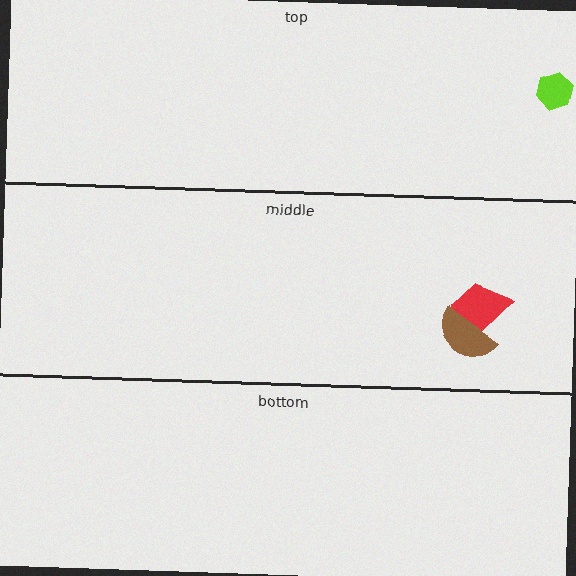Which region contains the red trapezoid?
The middle region.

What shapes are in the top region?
The lime hexagon.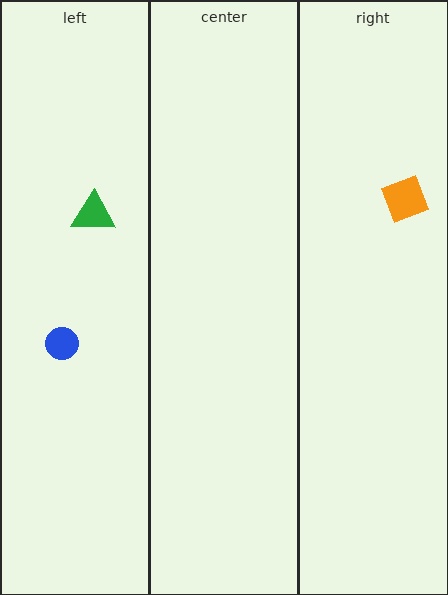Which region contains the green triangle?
The left region.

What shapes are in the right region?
The orange diamond.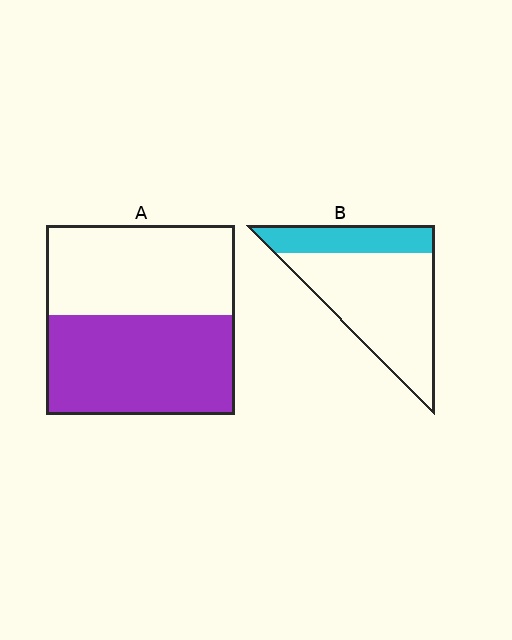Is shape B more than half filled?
No.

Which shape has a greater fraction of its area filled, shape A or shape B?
Shape A.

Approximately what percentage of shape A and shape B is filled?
A is approximately 55% and B is approximately 25%.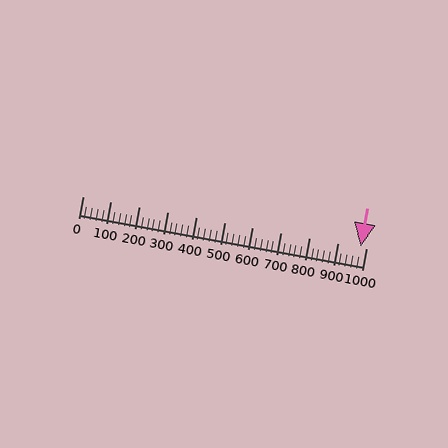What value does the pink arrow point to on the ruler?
The pink arrow points to approximately 980.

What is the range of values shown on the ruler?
The ruler shows values from 0 to 1000.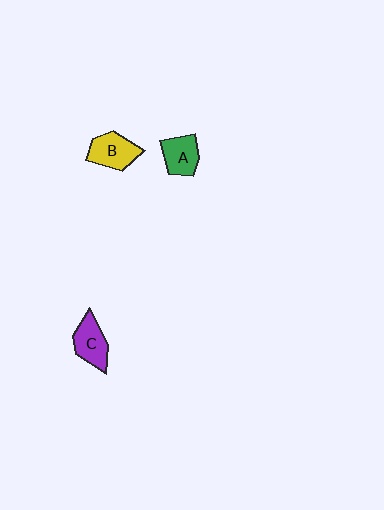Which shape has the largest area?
Shape B (yellow).